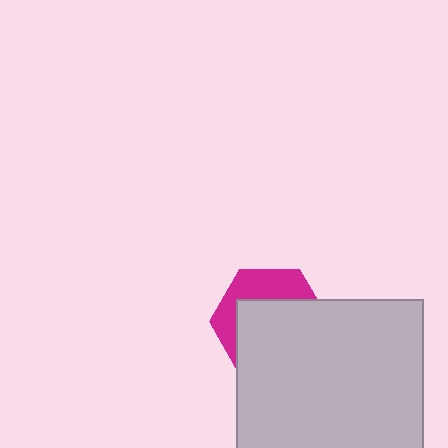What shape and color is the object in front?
The object in front is a light gray rectangle.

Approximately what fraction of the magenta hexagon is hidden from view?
Roughly 65% of the magenta hexagon is hidden behind the light gray rectangle.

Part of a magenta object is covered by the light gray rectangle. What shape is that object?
It is a hexagon.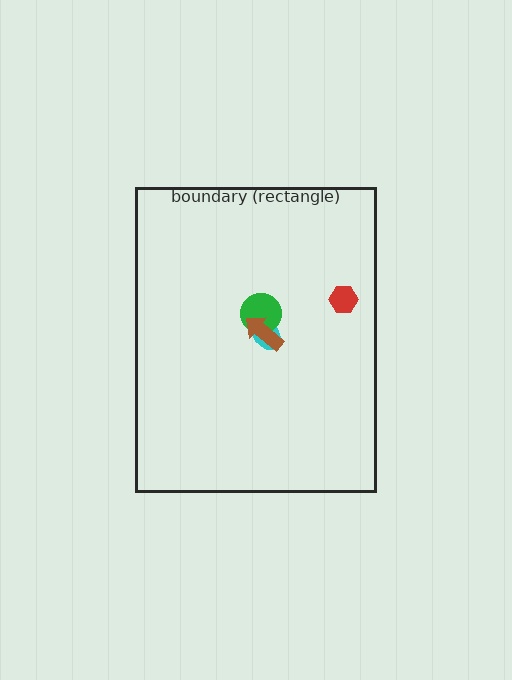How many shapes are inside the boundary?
4 inside, 0 outside.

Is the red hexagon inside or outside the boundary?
Inside.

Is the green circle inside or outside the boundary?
Inside.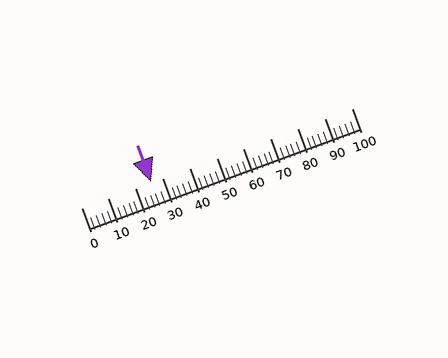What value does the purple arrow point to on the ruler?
The purple arrow points to approximately 26.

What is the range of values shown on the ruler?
The ruler shows values from 0 to 100.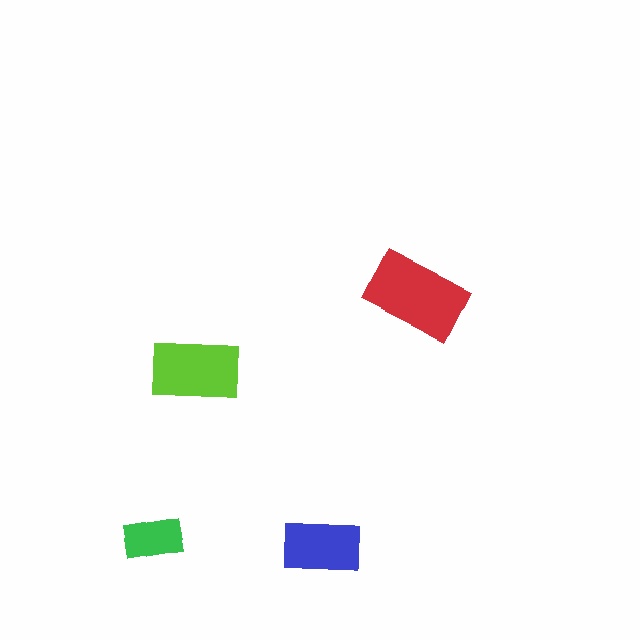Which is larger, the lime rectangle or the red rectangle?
The red one.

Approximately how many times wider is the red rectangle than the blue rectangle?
About 1.5 times wider.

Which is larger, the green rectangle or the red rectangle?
The red one.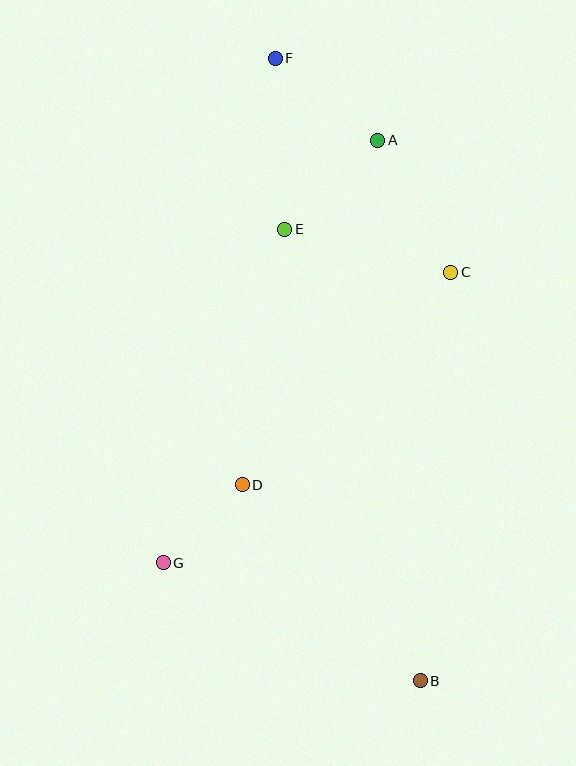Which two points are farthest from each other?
Points B and F are farthest from each other.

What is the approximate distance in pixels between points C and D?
The distance between C and D is approximately 297 pixels.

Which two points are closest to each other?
Points D and G are closest to each other.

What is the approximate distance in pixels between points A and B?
The distance between A and B is approximately 542 pixels.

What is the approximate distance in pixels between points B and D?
The distance between B and D is approximately 265 pixels.